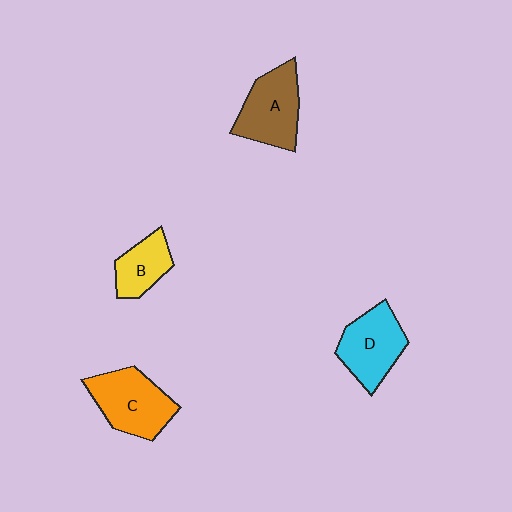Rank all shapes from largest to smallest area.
From largest to smallest: C (orange), A (brown), D (cyan), B (yellow).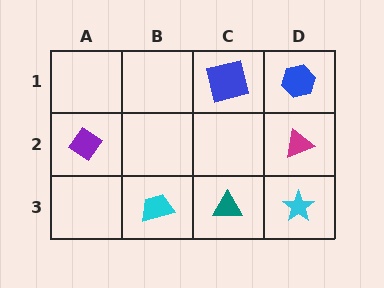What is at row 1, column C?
A blue square.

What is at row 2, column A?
A purple diamond.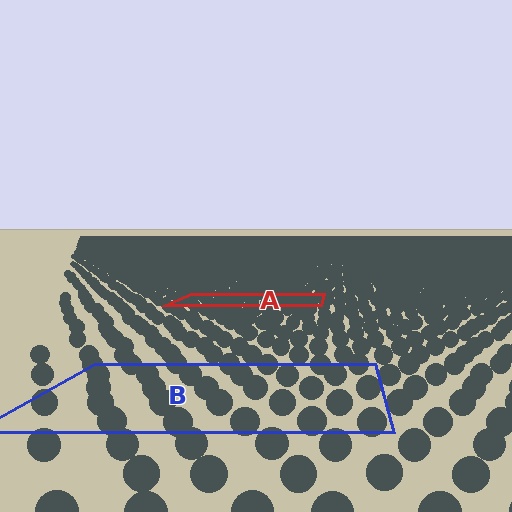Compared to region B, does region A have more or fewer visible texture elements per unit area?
Region A has more texture elements per unit area — they are packed more densely because it is farther away.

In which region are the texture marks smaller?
The texture marks are smaller in region A, because it is farther away.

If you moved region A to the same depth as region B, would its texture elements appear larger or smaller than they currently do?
They would appear larger. At a closer depth, the same texture elements are projected at a bigger on-screen size.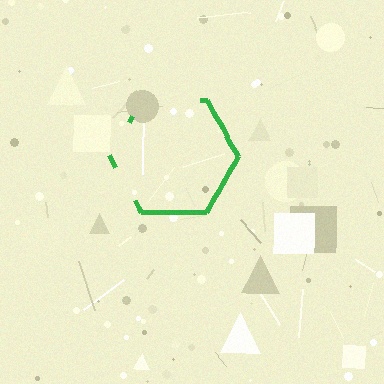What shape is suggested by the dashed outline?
The dashed outline suggests a hexagon.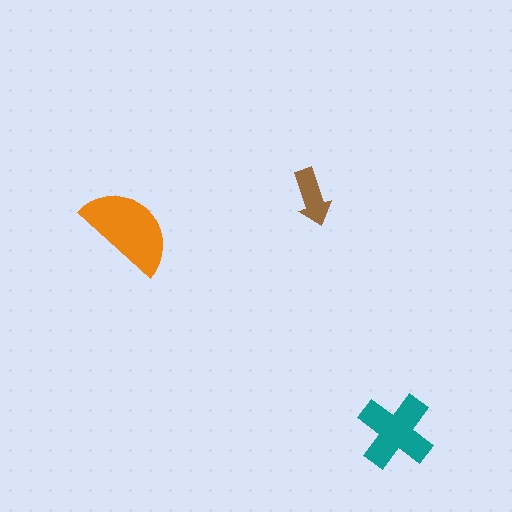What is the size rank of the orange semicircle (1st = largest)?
1st.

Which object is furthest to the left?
The orange semicircle is leftmost.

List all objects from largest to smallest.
The orange semicircle, the teal cross, the brown arrow.